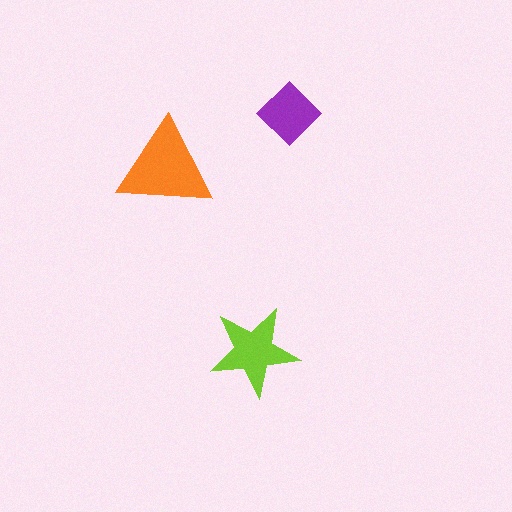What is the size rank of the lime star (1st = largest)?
2nd.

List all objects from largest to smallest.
The orange triangle, the lime star, the purple diamond.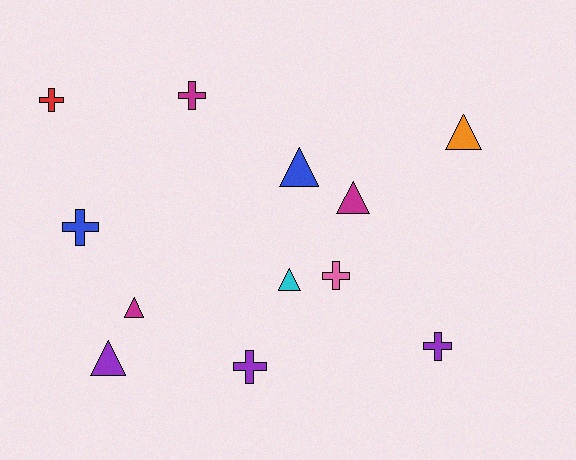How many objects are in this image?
There are 12 objects.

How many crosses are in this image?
There are 6 crosses.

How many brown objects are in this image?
There are no brown objects.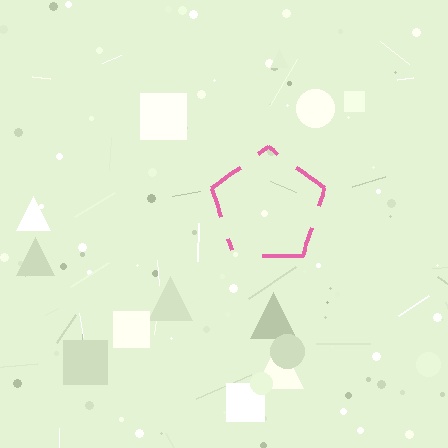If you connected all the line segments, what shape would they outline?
They would outline a pentagon.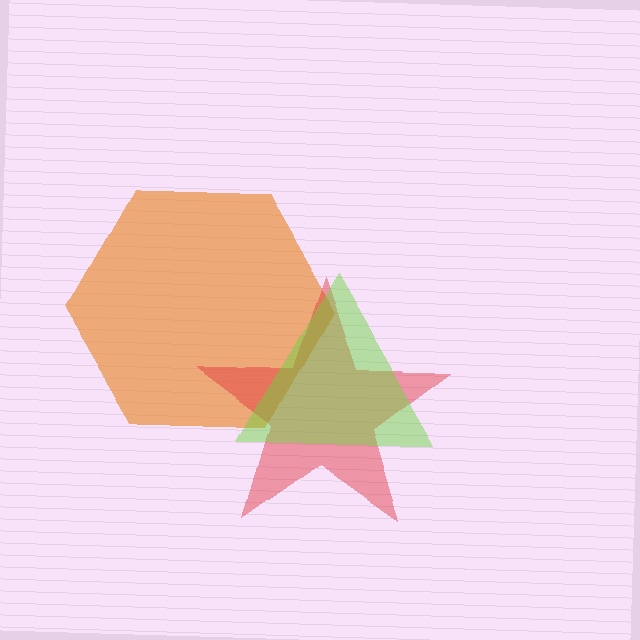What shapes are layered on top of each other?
The layered shapes are: an orange hexagon, a red star, a lime triangle.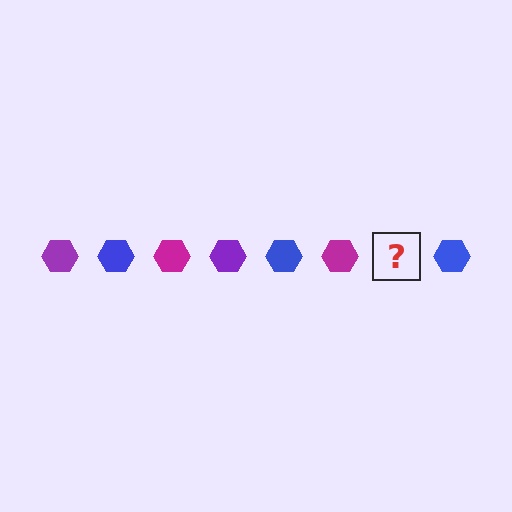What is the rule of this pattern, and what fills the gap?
The rule is that the pattern cycles through purple, blue, magenta hexagons. The gap should be filled with a purple hexagon.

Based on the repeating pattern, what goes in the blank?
The blank should be a purple hexagon.